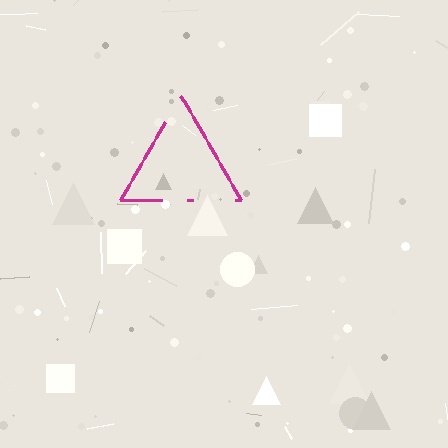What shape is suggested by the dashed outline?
The dashed outline suggests a triangle.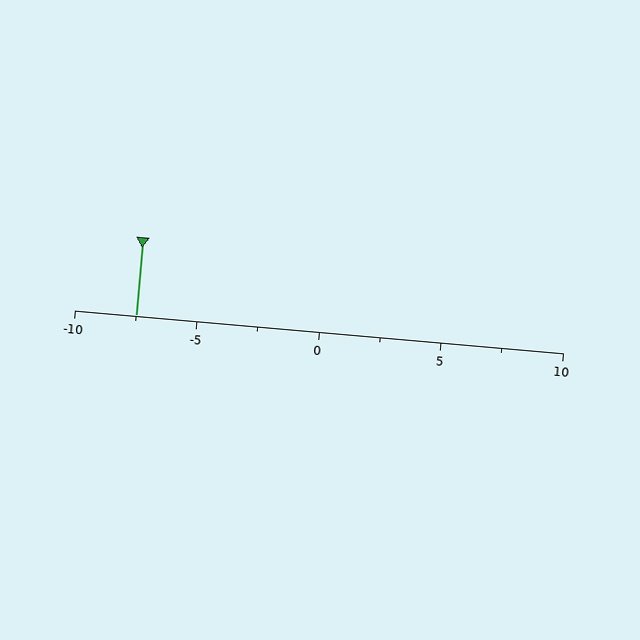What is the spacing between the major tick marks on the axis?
The major ticks are spaced 5 apart.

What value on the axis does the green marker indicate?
The marker indicates approximately -7.5.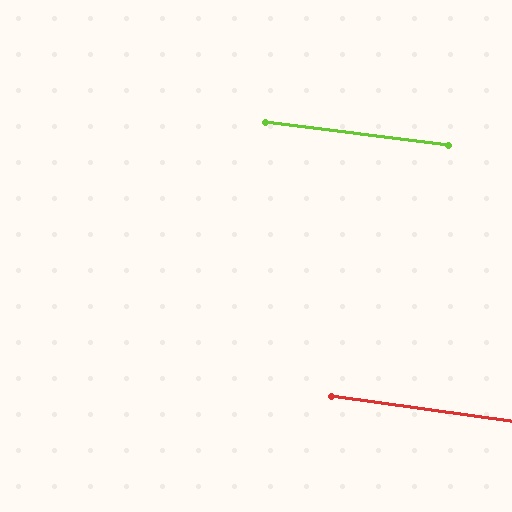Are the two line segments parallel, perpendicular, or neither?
Parallel — their directions differ by only 0.5°.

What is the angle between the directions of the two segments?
Approximately 1 degree.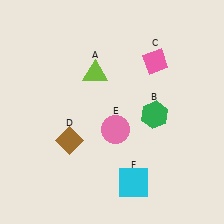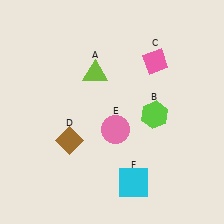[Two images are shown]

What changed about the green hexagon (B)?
In Image 1, B is green. In Image 2, it changed to lime.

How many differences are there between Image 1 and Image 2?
There is 1 difference between the two images.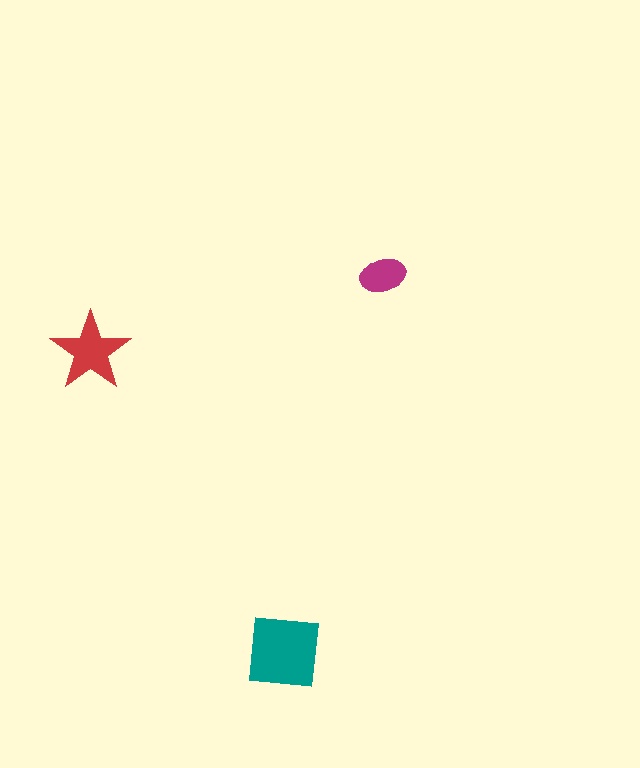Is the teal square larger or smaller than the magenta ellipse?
Larger.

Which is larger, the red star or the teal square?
The teal square.